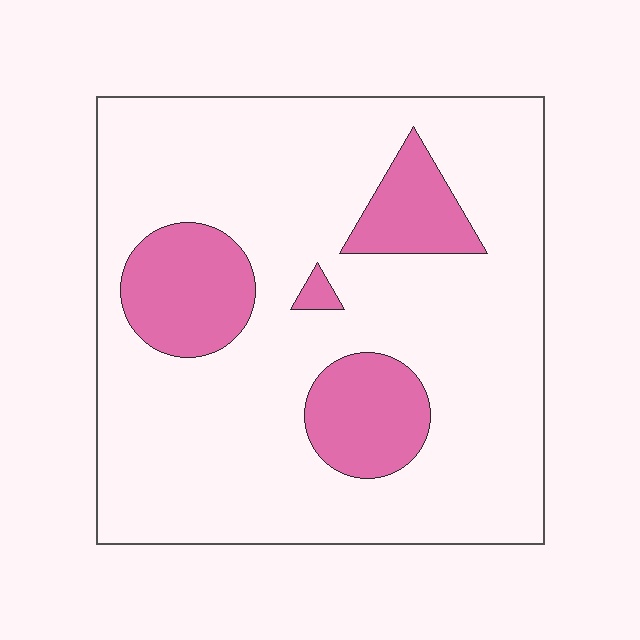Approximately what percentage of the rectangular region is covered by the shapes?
Approximately 20%.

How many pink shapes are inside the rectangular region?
4.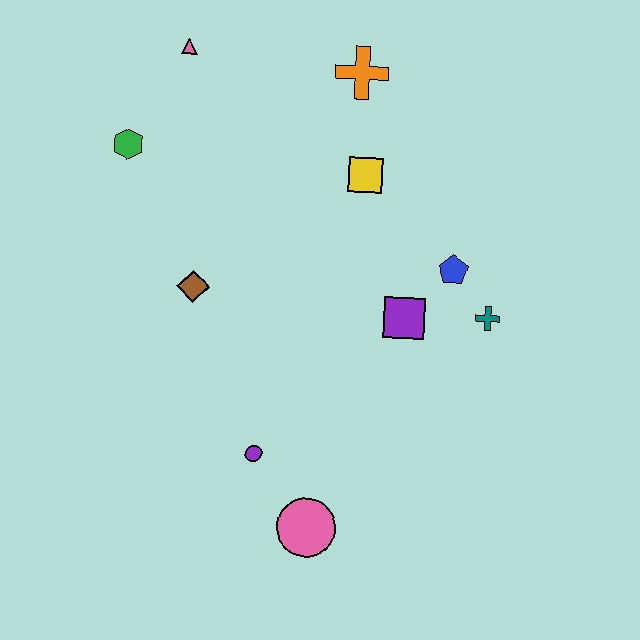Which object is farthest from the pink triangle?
The pink circle is farthest from the pink triangle.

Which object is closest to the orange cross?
The yellow square is closest to the orange cross.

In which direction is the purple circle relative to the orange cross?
The purple circle is below the orange cross.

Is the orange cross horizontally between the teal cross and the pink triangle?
Yes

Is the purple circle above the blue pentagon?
No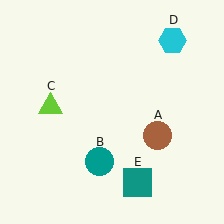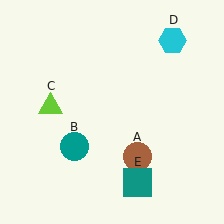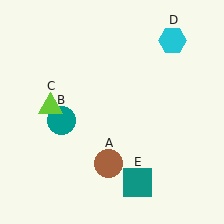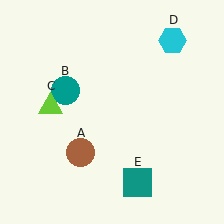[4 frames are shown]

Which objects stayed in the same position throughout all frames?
Lime triangle (object C) and cyan hexagon (object D) and teal square (object E) remained stationary.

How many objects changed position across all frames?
2 objects changed position: brown circle (object A), teal circle (object B).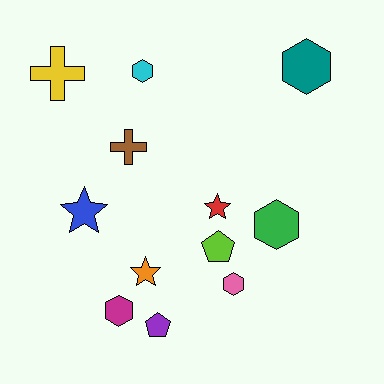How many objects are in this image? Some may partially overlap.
There are 12 objects.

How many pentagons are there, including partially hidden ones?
There are 2 pentagons.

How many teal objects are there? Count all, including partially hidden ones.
There is 1 teal object.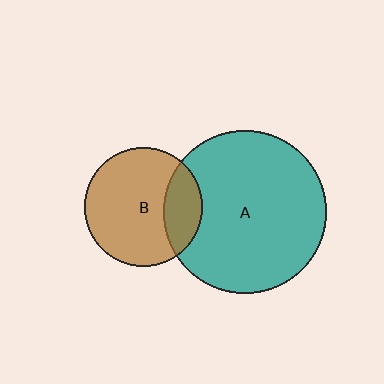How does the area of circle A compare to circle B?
Approximately 1.9 times.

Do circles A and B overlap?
Yes.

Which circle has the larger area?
Circle A (teal).